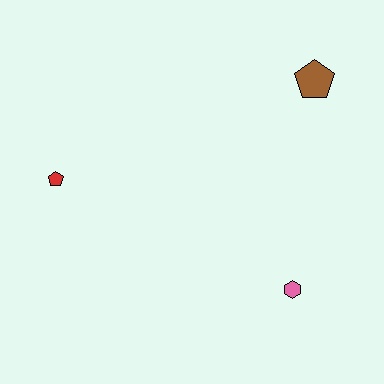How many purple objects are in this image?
There are no purple objects.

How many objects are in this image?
There are 3 objects.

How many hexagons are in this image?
There is 1 hexagon.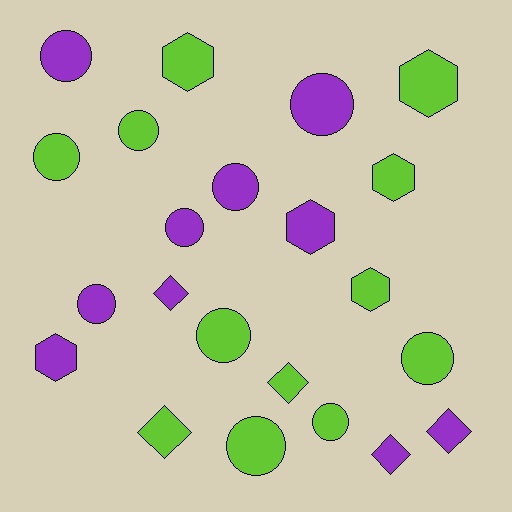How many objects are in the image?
There are 22 objects.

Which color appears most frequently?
Lime, with 12 objects.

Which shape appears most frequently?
Circle, with 11 objects.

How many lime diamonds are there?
There are 2 lime diamonds.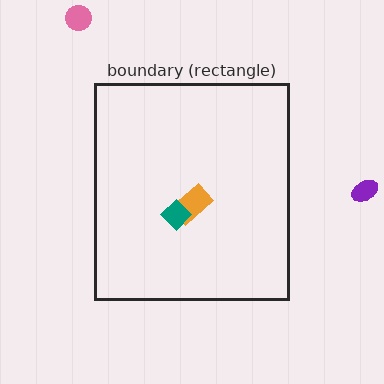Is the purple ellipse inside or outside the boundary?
Outside.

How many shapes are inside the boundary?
2 inside, 2 outside.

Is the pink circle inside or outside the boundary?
Outside.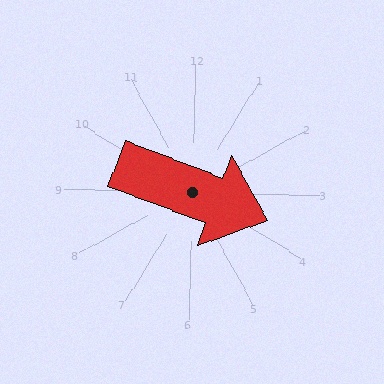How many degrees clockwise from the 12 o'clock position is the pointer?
Approximately 109 degrees.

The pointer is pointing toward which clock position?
Roughly 4 o'clock.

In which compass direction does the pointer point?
East.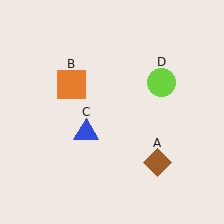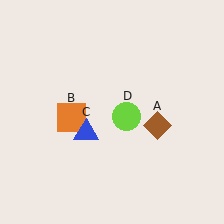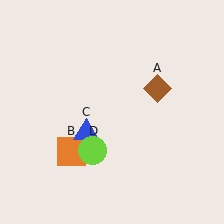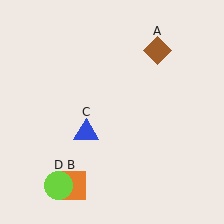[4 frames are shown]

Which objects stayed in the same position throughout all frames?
Blue triangle (object C) remained stationary.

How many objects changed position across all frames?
3 objects changed position: brown diamond (object A), orange square (object B), lime circle (object D).